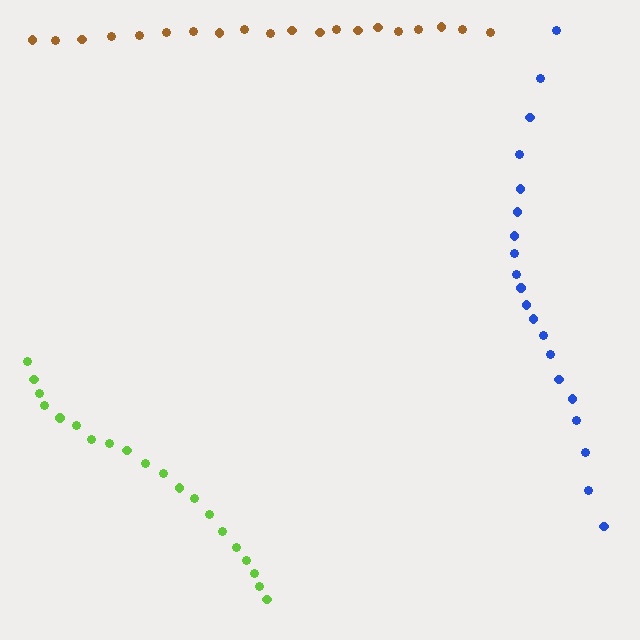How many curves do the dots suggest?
There are 3 distinct paths.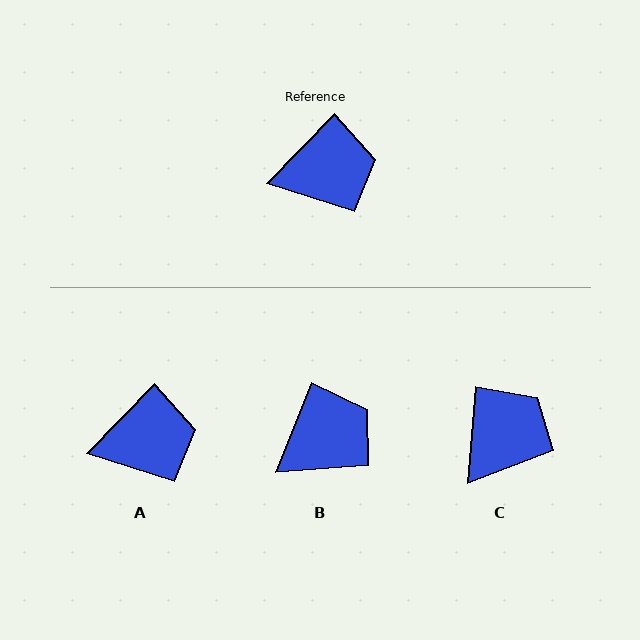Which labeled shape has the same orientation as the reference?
A.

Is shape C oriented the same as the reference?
No, it is off by about 39 degrees.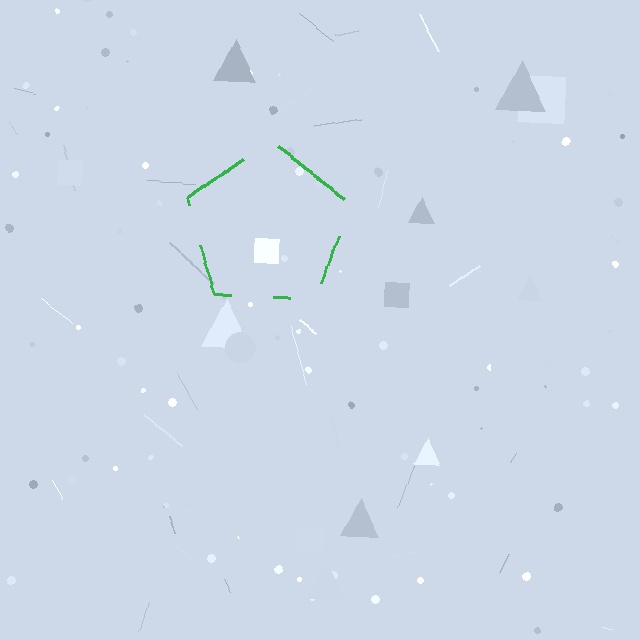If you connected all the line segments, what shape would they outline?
They would outline a pentagon.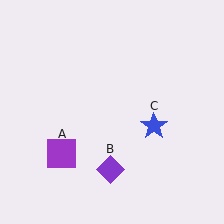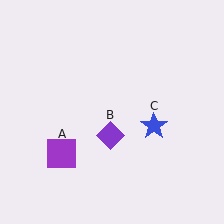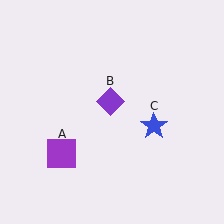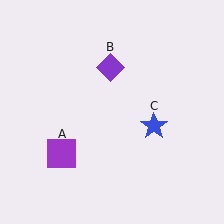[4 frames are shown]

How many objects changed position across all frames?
1 object changed position: purple diamond (object B).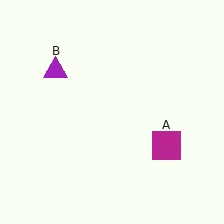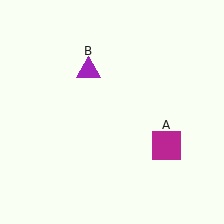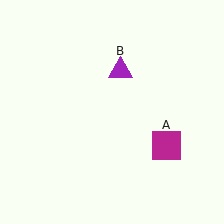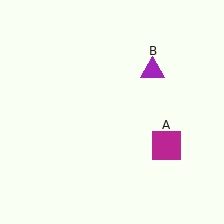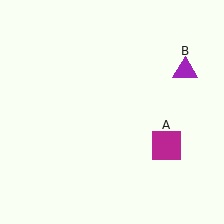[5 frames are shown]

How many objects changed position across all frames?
1 object changed position: purple triangle (object B).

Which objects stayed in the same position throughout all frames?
Magenta square (object A) remained stationary.